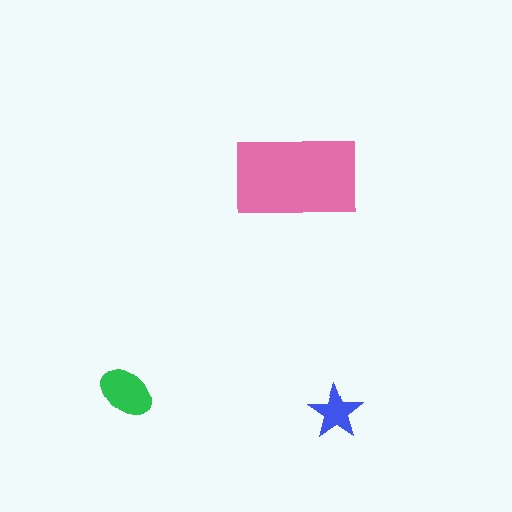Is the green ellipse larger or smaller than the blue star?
Larger.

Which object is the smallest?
The blue star.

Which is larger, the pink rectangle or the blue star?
The pink rectangle.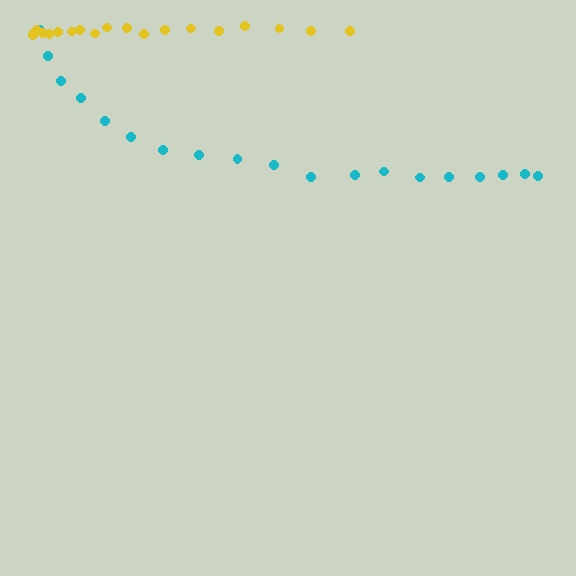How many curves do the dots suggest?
There are 2 distinct paths.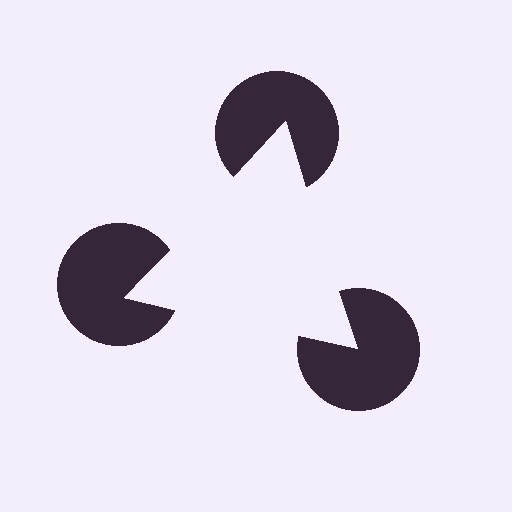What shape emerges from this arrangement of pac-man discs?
An illusory triangle — its edges are inferred from the aligned wedge cuts in the pac-man discs, not physically drawn.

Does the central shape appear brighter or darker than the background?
It typically appears slightly brighter than the background, even though no actual brightness change is drawn.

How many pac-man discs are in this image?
There are 3 — one at each vertex of the illusory triangle.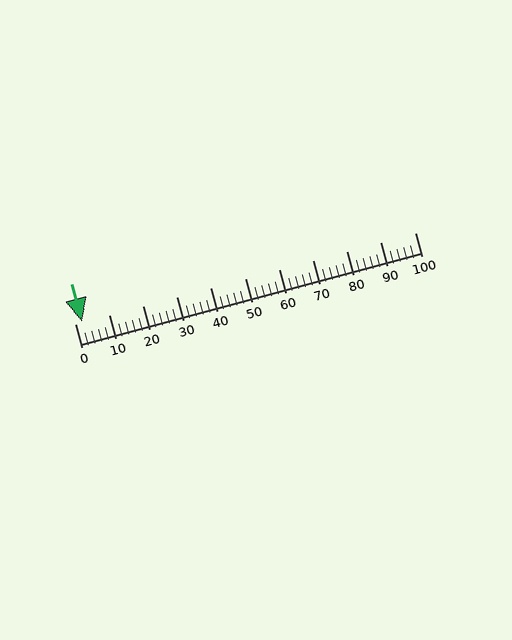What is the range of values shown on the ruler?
The ruler shows values from 0 to 100.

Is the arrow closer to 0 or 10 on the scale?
The arrow is closer to 0.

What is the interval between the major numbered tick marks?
The major tick marks are spaced 10 units apart.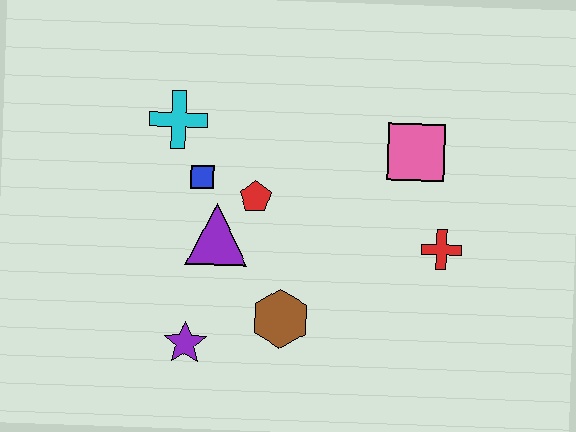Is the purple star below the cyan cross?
Yes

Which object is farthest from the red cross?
The cyan cross is farthest from the red cross.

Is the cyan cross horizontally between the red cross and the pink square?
No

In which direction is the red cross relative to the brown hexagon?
The red cross is to the right of the brown hexagon.